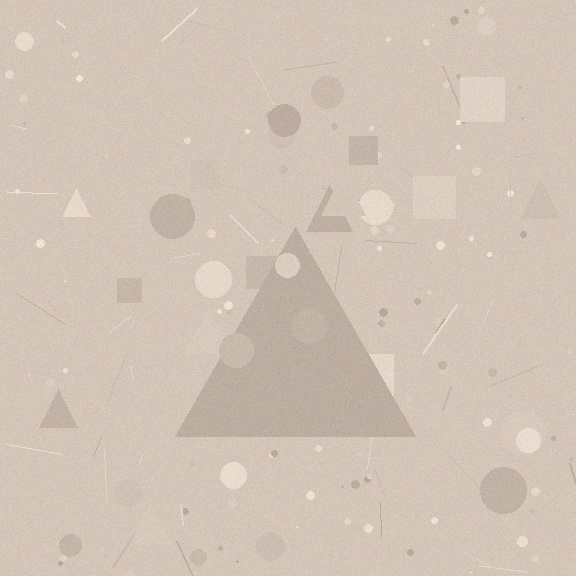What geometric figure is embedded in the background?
A triangle is embedded in the background.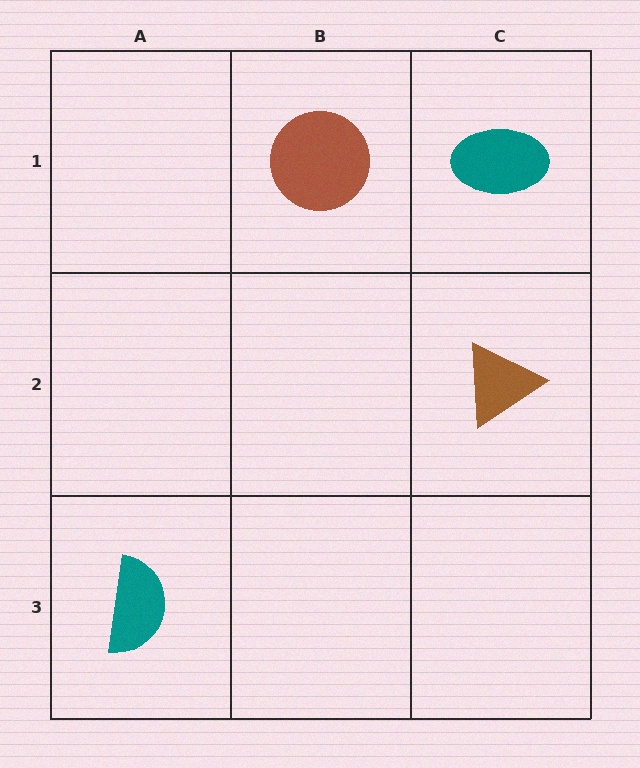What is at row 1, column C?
A teal ellipse.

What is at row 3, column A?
A teal semicircle.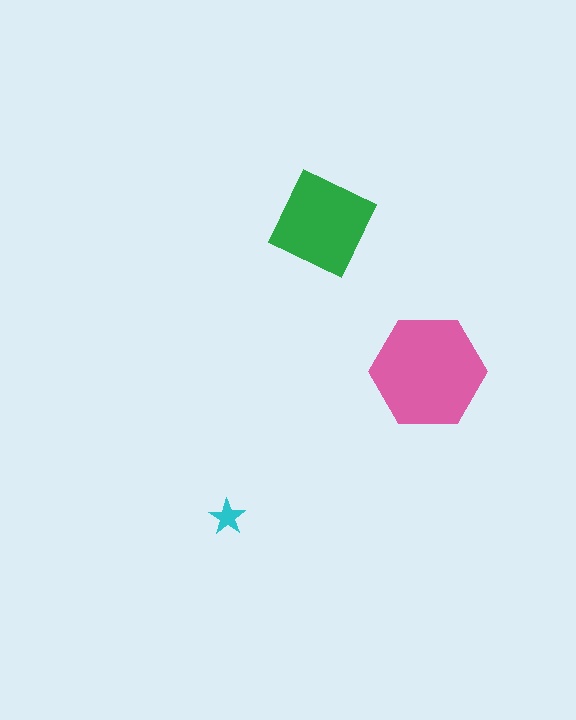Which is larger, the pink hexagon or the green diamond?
The pink hexagon.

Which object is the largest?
The pink hexagon.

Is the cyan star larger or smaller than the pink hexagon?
Smaller.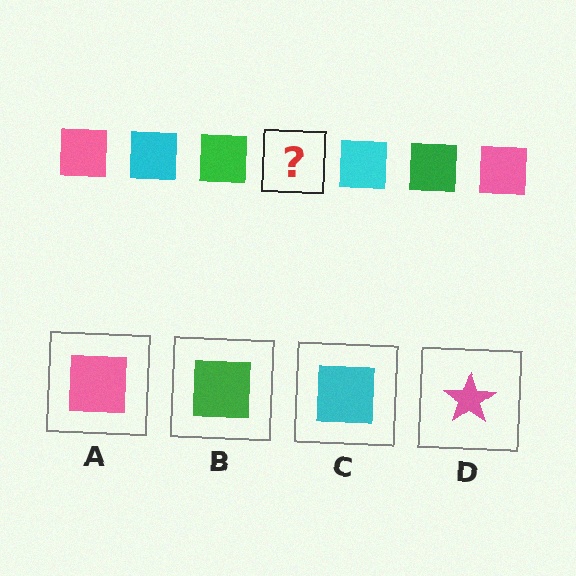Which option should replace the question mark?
Option A.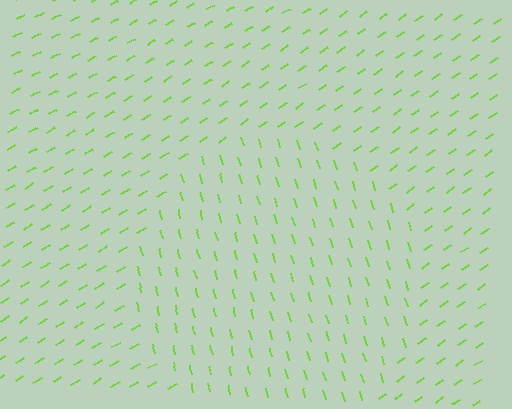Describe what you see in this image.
The image is filled with small lime line segments. A circle region in the image has lines oriented differently from the surrounding lines, creating a visible texture boundary.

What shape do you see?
I see a circle.